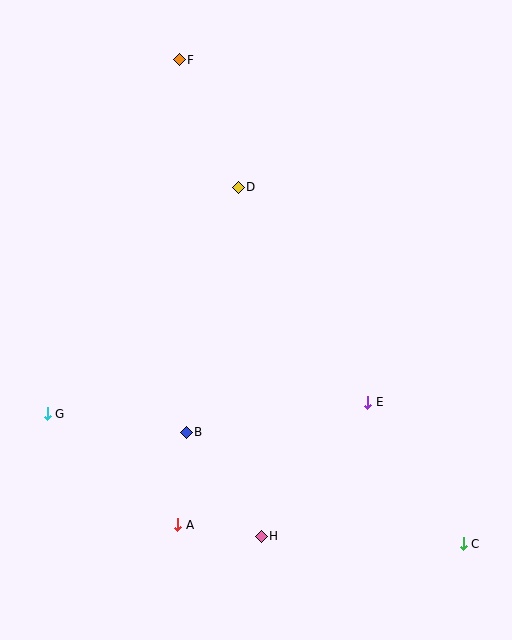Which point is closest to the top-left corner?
Point F is closest to the top-left corner.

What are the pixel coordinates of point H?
Point H is at (261, 536).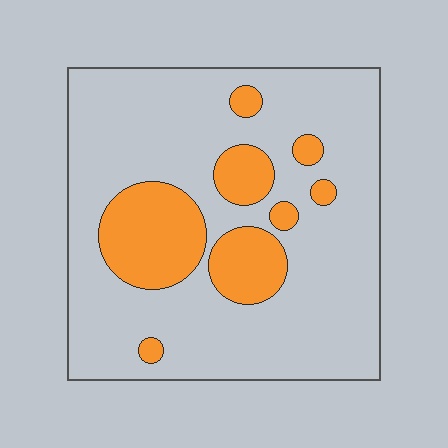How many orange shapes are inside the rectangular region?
8.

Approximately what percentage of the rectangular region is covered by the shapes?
Approximately 20%.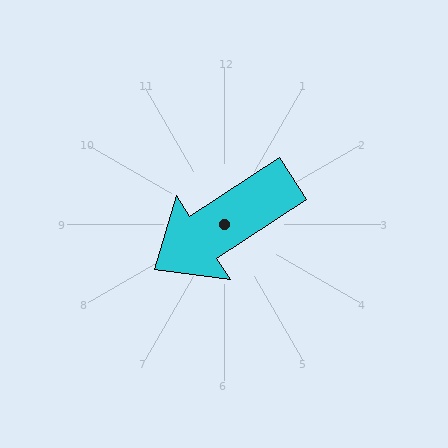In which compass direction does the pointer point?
Southwest.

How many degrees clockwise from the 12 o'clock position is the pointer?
Approximately 237 degrees.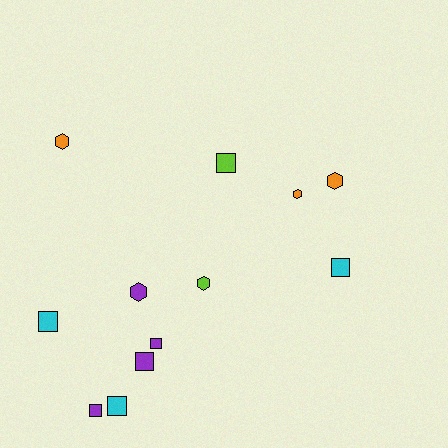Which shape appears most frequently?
Square, with 7 objects.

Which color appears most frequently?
Purple, with 4 objects.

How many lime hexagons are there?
There is 1 lime hexagon.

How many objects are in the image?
There are 12 objects.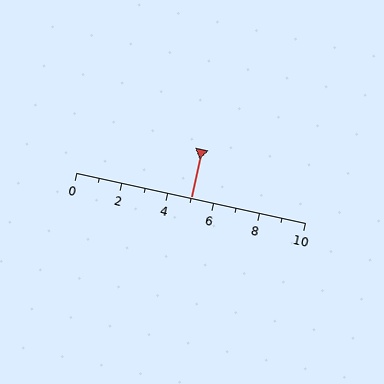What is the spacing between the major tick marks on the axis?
The major ticks are spaced 2 apart.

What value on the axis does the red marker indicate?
The marker indicates approximately 5.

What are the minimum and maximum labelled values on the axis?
The axis runs from 0 to 10.